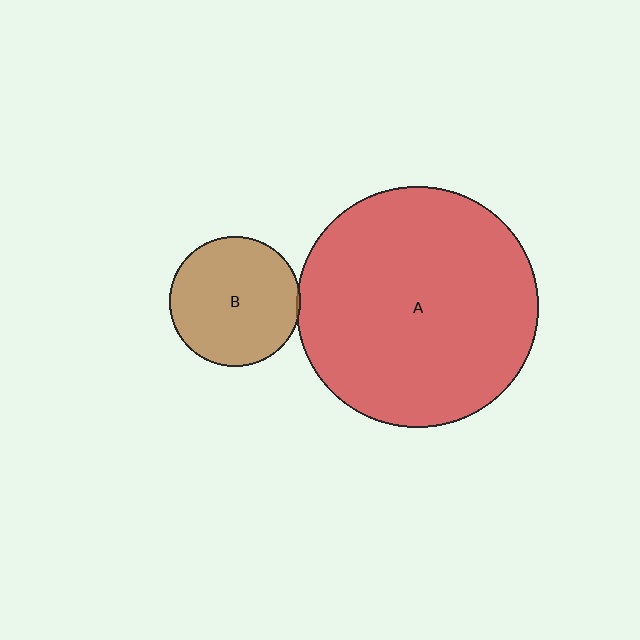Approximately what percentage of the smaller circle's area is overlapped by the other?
Approximately 5%.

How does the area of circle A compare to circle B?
Approximately 3.4 times.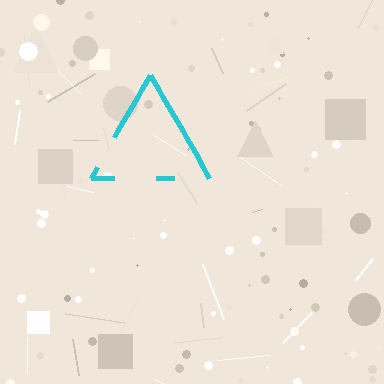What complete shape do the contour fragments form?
The contour fragments form a triangle.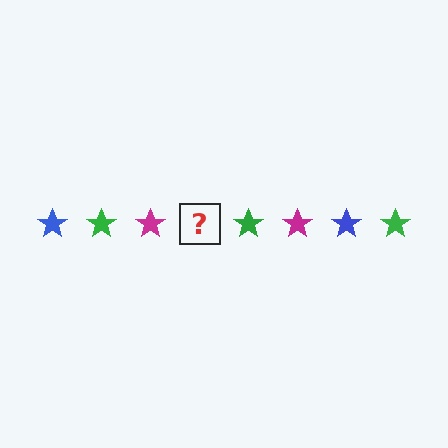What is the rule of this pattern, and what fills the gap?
The rule is that the pattern cycles through blue, green, magenta stars. The gap should be filled with a blue star.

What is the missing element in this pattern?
The missing element is a blue star.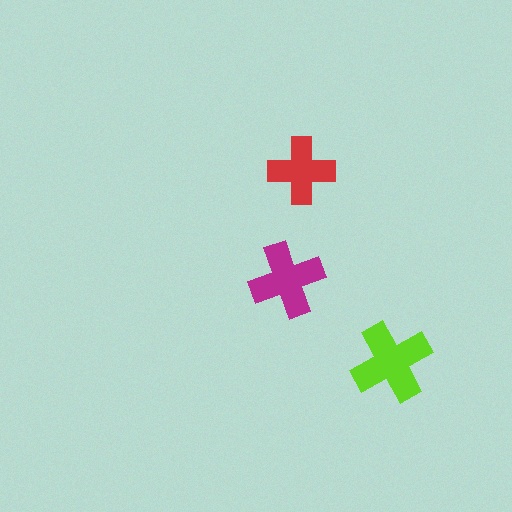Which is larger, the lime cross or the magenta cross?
The lime one.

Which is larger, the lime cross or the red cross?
The lime one.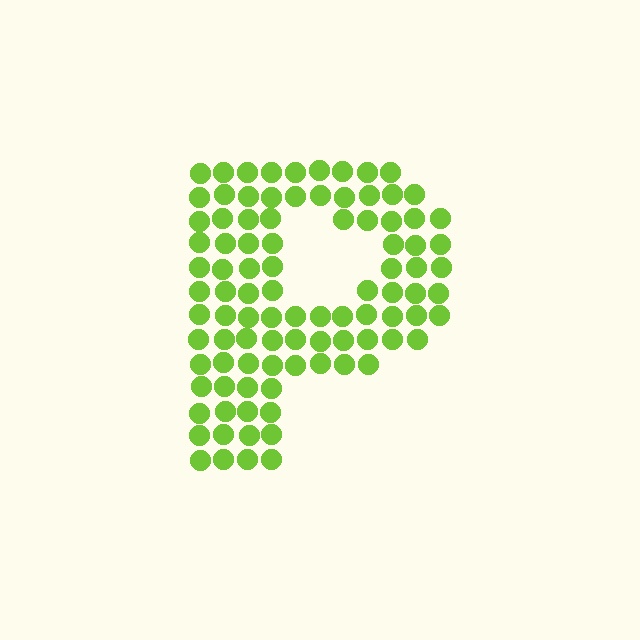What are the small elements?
The small elements are circles.